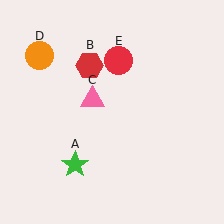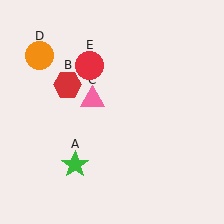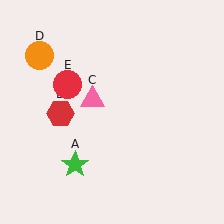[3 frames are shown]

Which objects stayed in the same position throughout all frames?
Green star (object A) and pink triangle (object C) and orange circle (object D) remained stationary.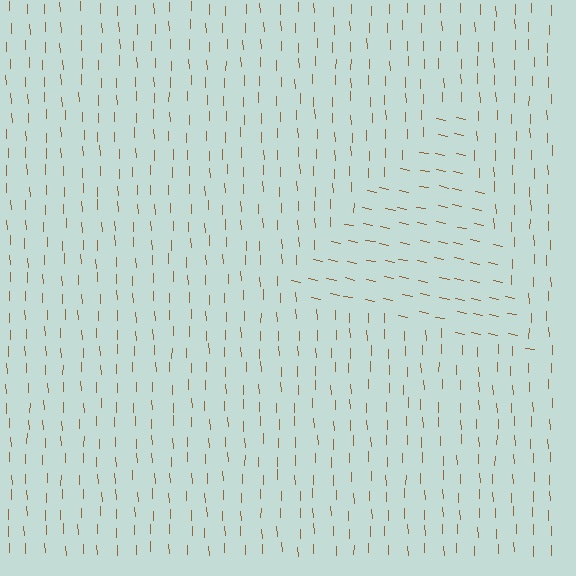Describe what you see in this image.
The image is filled with small brown line segments. A triangle region in the image has lines oriented differently from the surrounding lines, creating a visible texture boundary.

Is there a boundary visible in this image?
Yes, there is a texture boundary formed by a change in line orientation.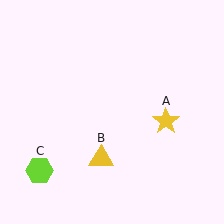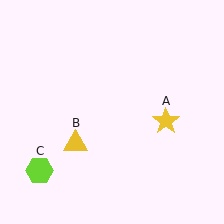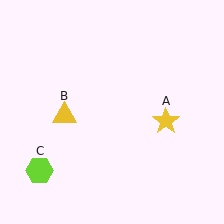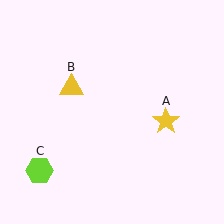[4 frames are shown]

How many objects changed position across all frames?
1 object changed position: yellow triangle (object B).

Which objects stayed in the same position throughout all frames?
Yellow star (object A) and lime hexagon (object C) remained stationary.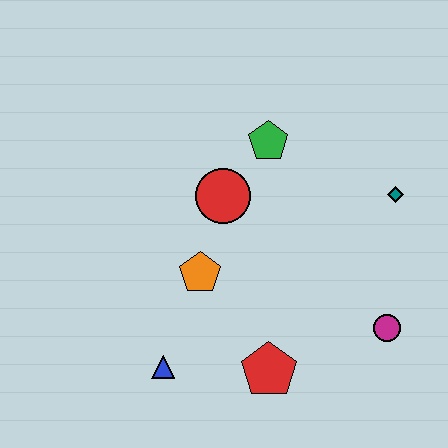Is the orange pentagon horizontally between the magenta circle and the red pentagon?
No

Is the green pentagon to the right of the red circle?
Yes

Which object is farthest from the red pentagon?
The green pentagon is farthest from the red pentagon.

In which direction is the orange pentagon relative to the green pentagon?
The orange pentagon is below the green pentagon.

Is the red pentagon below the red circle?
Yes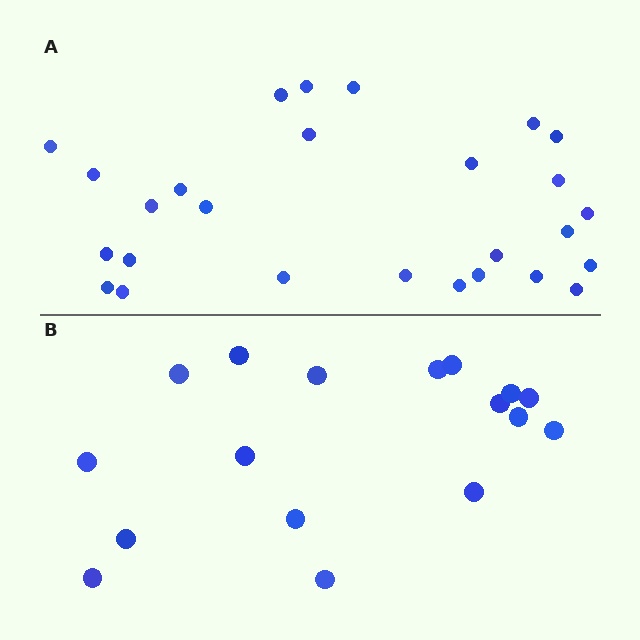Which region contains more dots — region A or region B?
Region A (the top region) has more dots.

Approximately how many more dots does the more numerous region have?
Region A has roughly 10 or so more dots than region B.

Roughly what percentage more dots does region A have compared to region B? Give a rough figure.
About 60% more.